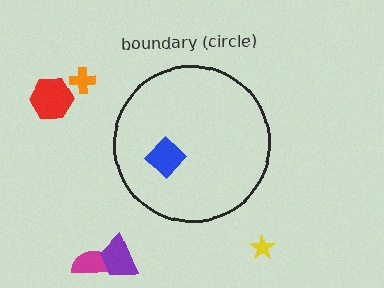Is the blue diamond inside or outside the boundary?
Inside.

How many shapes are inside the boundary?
1 inside, 5 outside.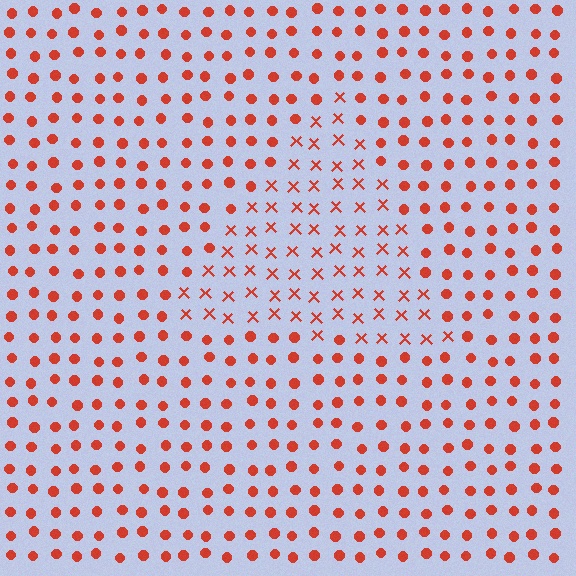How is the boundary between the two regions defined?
The boundary is defined by a change in element shape: X marks inside vs. circles outside. All elements share the same color and spacing.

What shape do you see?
I see a triangle.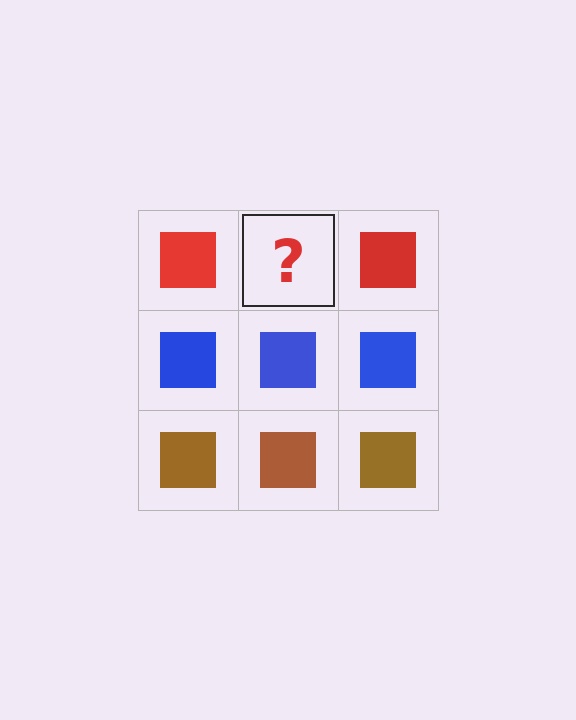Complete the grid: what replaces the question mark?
The question mark should be replaced with a red square.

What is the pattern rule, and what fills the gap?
The rule is that each row has a consistent color. The gap should be filled with a red square.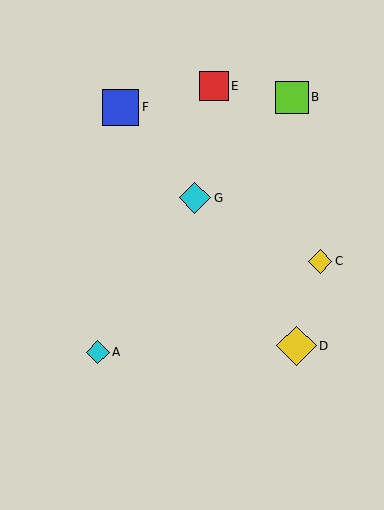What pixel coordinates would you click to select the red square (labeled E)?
Click at (214, 86) to select the red square E.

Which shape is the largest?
The yellow diamond (labeled D) is the largest.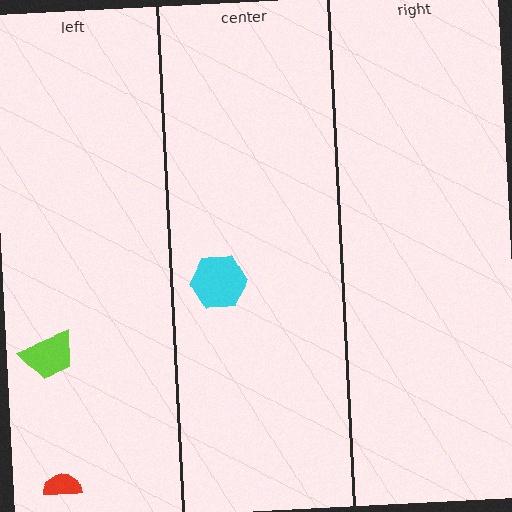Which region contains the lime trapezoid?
The left region.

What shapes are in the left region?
The lime trapezoid, the red semicircle.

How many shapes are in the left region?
2.